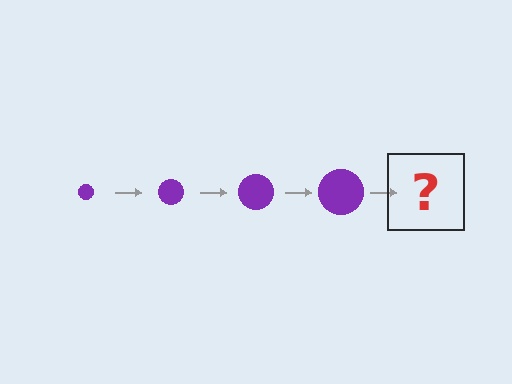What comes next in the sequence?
The next element should be a purple circle, larger than the previous one.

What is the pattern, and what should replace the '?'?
The pattern is that the circle gets progressively larger each step. The '?' should be a purple circle, larger than the previous one.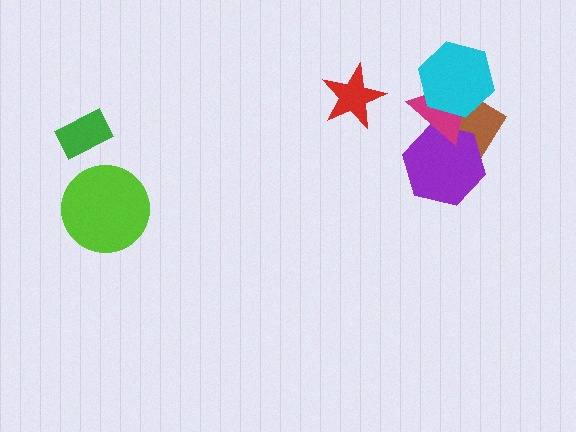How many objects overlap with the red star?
0 objects overlap with the red star.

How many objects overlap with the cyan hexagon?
2 objects overlap with the cyan hexagon.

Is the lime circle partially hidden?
No, no other shape covers it.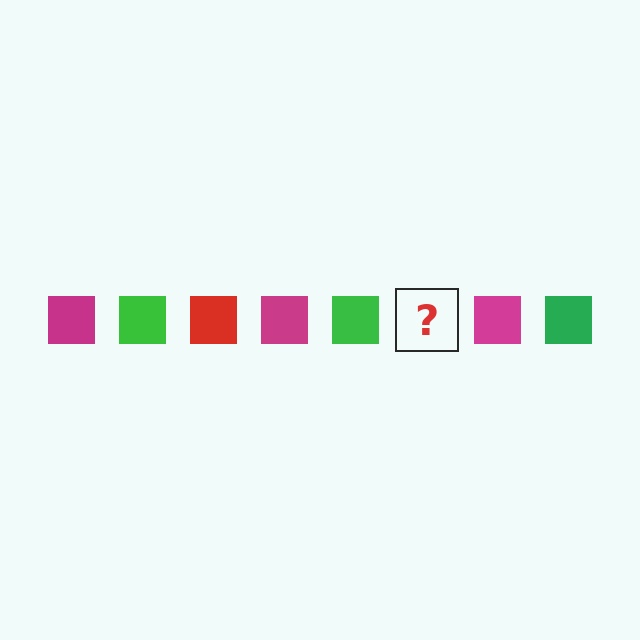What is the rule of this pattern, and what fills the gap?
The rule is that the pattern cycles through magenta, green, red squares. The gap should be filled with a red square.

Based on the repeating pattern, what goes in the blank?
The blank should be a red square.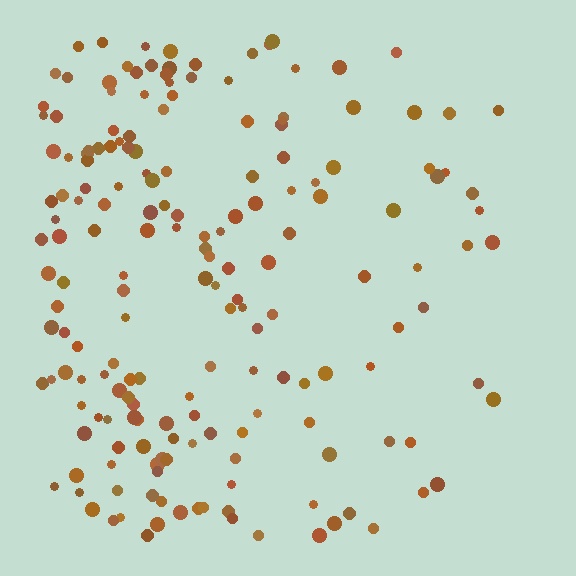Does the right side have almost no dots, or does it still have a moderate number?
Still a moderate number, just noticeably fewer than the left.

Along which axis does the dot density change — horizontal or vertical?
Horizontal.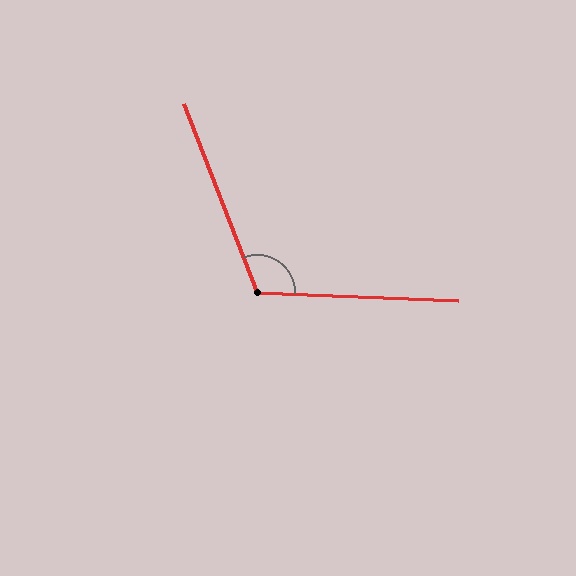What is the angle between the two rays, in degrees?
Approximately 113 degrees.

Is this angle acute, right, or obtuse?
It is obtuse.